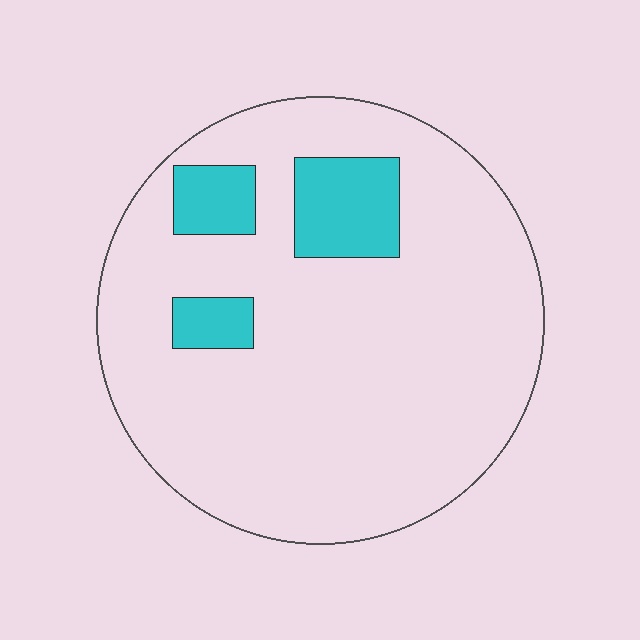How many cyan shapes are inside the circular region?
3.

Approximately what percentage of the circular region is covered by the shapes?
Approximately 15%.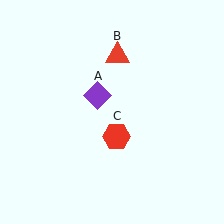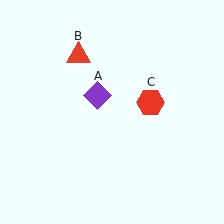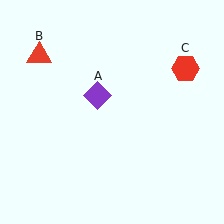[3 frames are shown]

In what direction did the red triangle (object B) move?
The red triangle (object B) moved left.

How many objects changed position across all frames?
2 objects changed position: red triangle (object B), red hexagon (object C).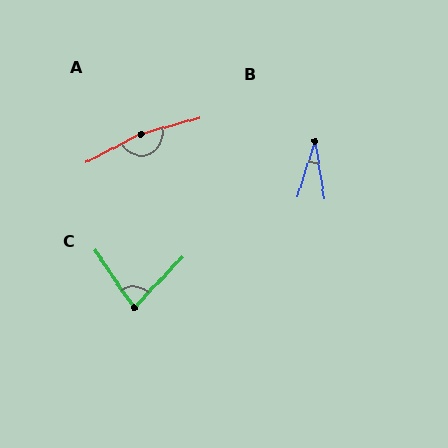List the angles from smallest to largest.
B (27°), C (78°), A (168°).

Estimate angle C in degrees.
Approximately 78 degrees.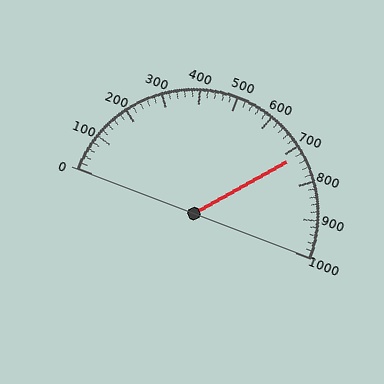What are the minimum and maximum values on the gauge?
The gauge ranges from 0 to 1000.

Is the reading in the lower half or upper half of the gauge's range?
The reading is in the upper half of the range (0 to 1000).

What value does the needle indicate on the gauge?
The needle indicates approximately 720.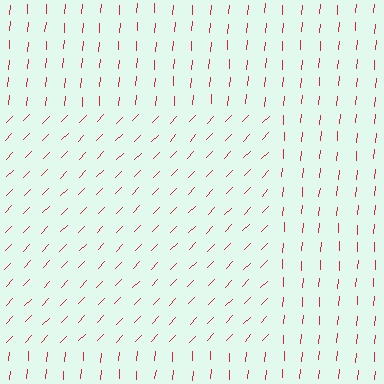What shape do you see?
I see a rectangle.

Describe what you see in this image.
The image is filled with small red line segments. A rectangle region in the image has lines oriented differently from the surrounding lines, creating a visible texture boundary.